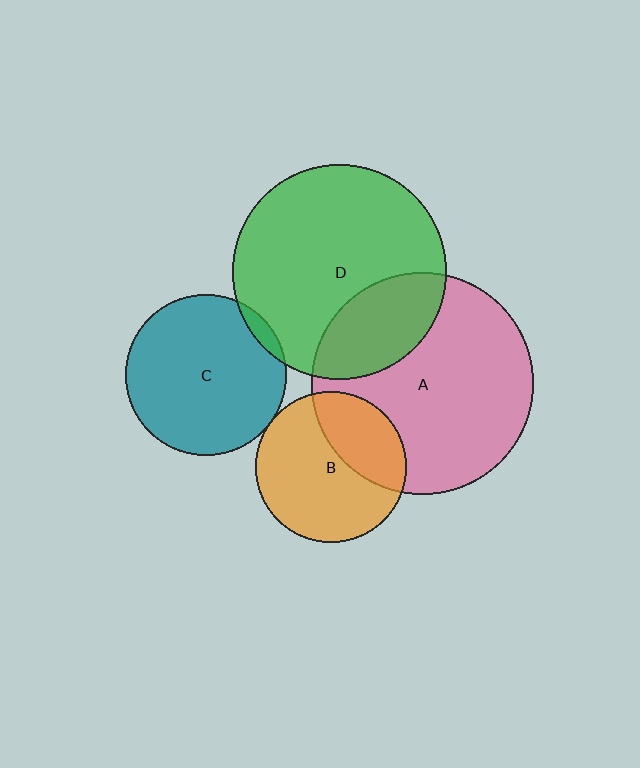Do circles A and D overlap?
Yes.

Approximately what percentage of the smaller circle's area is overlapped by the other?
Approximately 25%.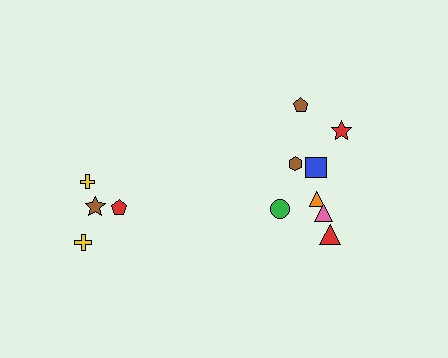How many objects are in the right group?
There are 8 objects.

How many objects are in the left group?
There are 4 objects.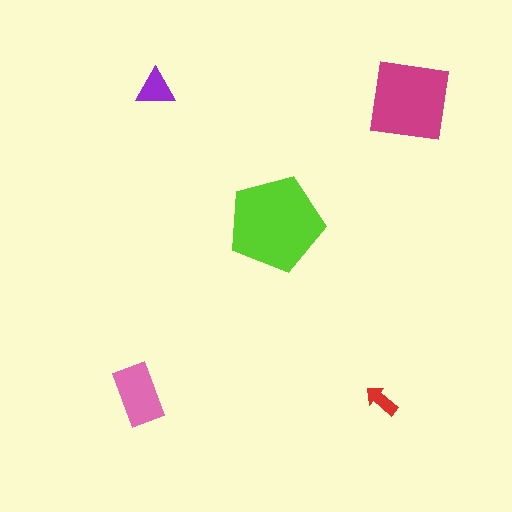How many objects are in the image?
There are 5 objects in the image.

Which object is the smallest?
The red arrow.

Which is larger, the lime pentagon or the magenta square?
The lime pentagon.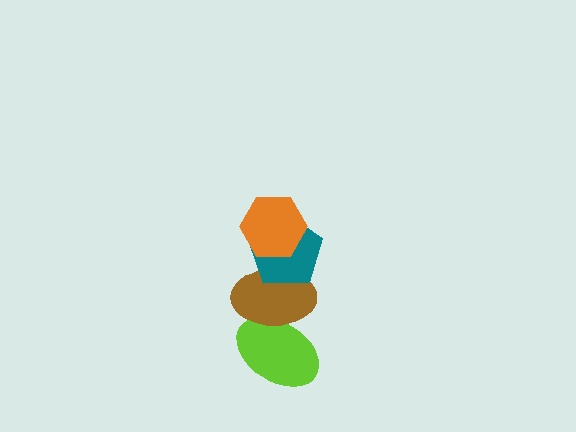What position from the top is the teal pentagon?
The teal pentagon is 2nd from the top.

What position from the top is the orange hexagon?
The orange hexagon is 1st from the top.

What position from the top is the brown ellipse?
The brown ellipse is 3rd from the top.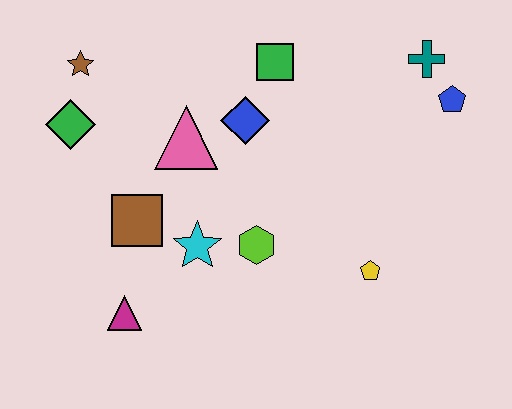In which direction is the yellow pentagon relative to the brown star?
The yellow pentagon is to the right of the brown star.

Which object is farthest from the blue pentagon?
The magenta triangle is farthest from the blue pentagon.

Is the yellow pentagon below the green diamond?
Yes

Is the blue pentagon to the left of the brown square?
No